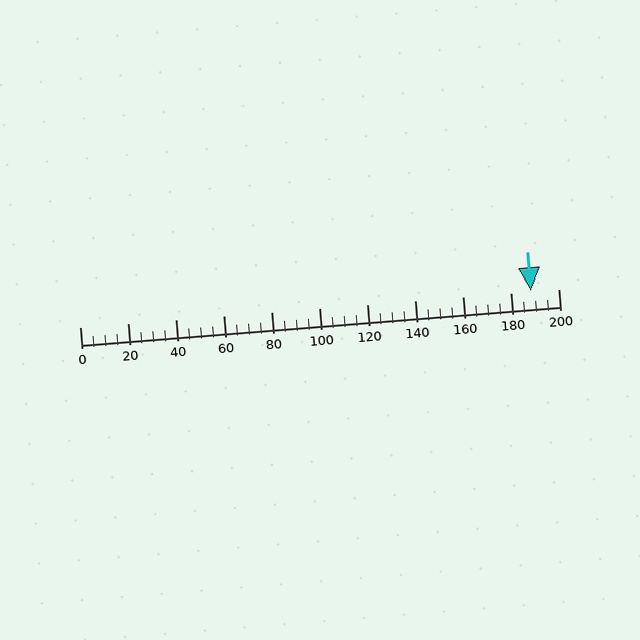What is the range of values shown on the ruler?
The ruler shows values from 0 to 200.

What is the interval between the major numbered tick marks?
The major tick marks are spaced 20 units apart.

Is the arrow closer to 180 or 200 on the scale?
The arrow is closer to 180.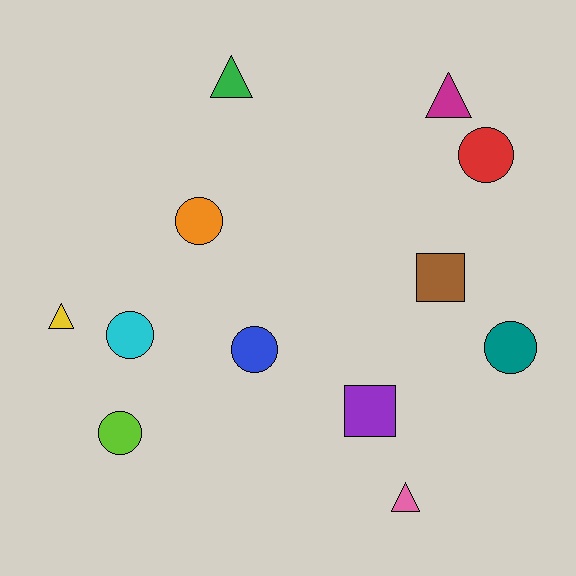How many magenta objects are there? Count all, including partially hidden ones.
There is 1 magenta object.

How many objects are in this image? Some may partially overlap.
There are 12 objects.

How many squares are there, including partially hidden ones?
There are 2 squares.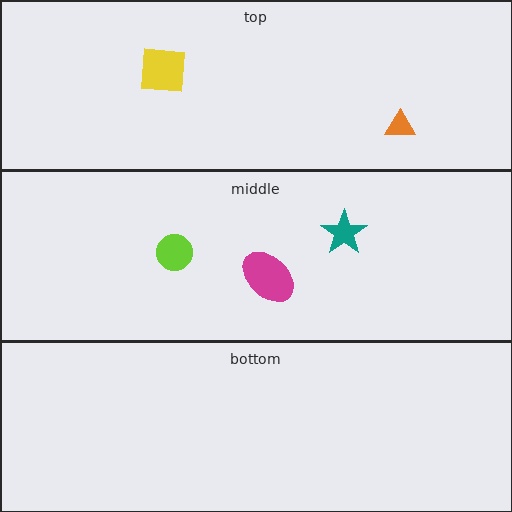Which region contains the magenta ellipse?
The middle region.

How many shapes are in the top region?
2.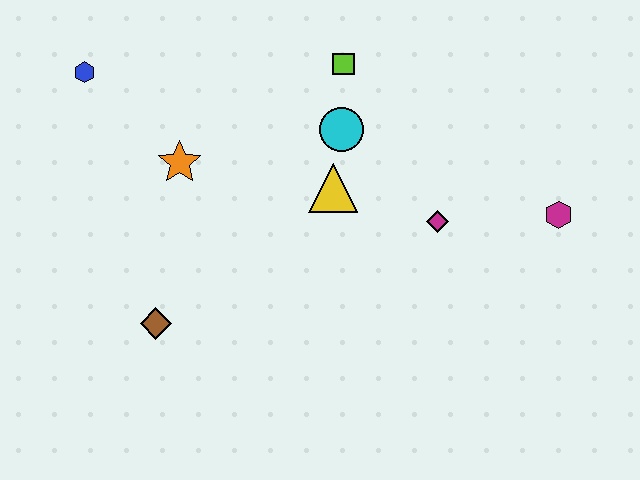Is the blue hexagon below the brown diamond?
No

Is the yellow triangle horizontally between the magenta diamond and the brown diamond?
Yes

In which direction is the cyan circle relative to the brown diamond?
The cyan circle is above the brown diamond.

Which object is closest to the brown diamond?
The orange star is closest to the brown diamond.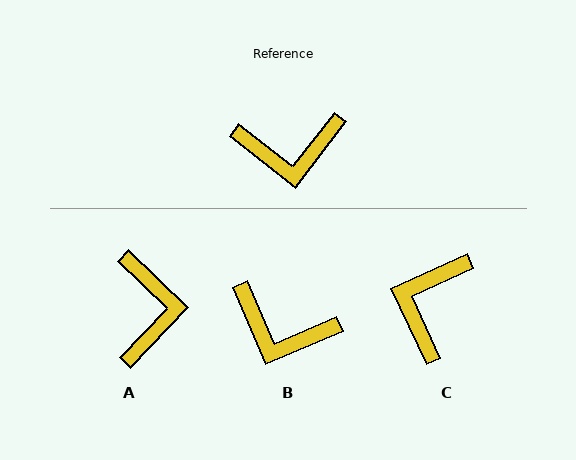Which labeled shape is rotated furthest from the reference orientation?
C, about 117 degrees away.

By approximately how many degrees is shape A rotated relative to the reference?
Approximately 84 degrees counter-clockwise.